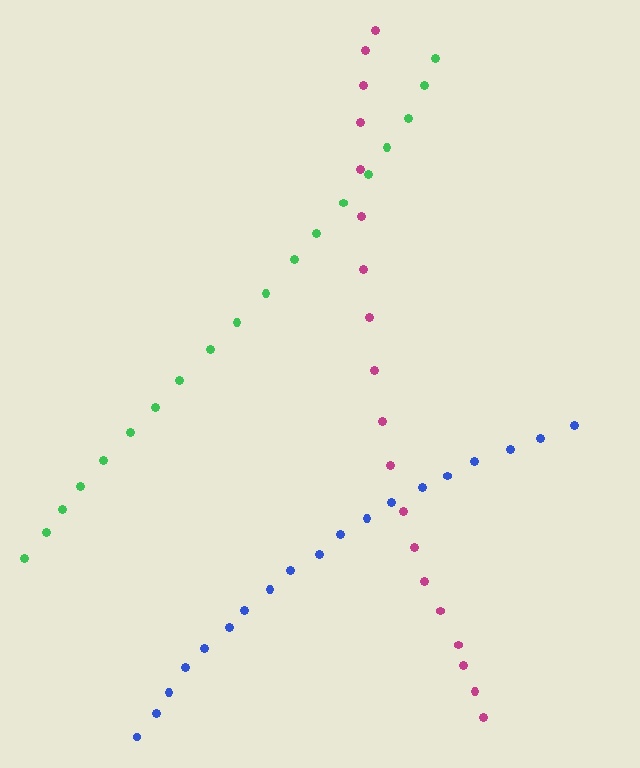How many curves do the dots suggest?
There are 3 distinct paths.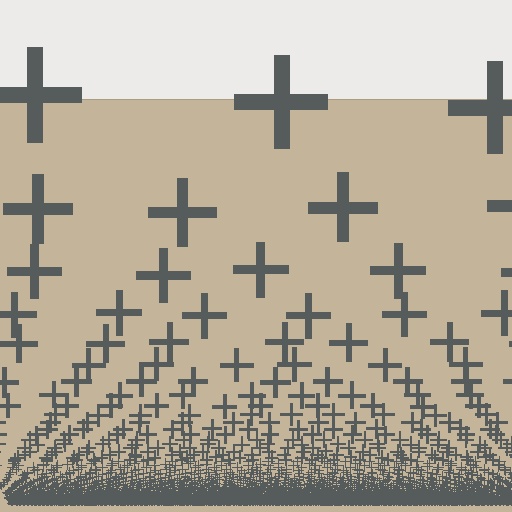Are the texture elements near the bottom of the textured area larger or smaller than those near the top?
Smaller. The gradient is inverted — elements near the bottom are smaller and denser.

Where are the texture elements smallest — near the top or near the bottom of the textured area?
Near the bottom.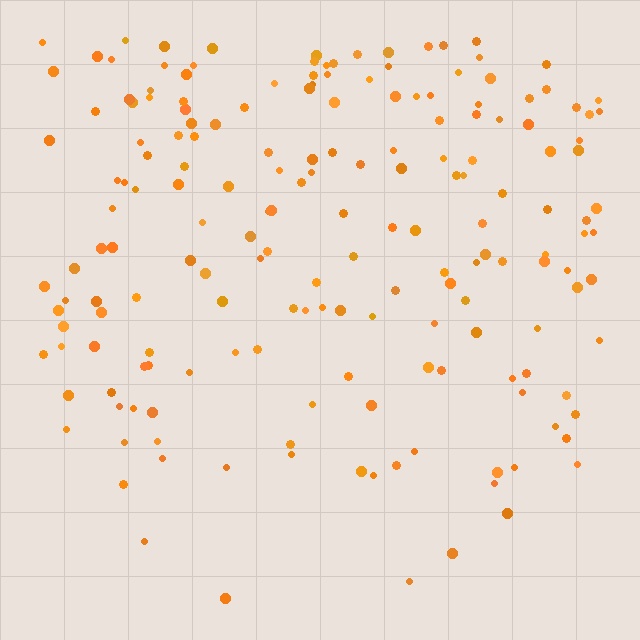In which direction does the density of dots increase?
From bottom to top, with the top side densest.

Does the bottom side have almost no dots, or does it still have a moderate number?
Still a moderate number, just noticeably fewer than the top.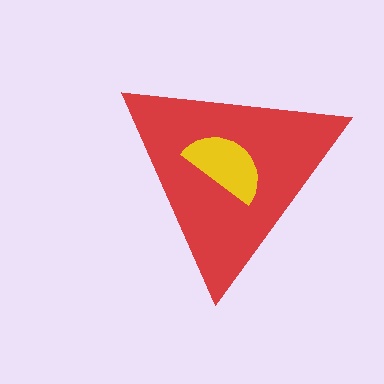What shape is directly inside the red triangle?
The yellow semicircle.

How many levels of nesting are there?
2.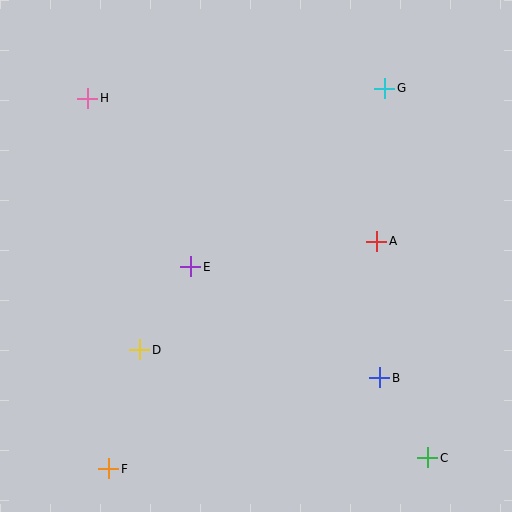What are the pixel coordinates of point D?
Point D is at (140, 350).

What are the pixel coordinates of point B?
Point B is at (380, 378).